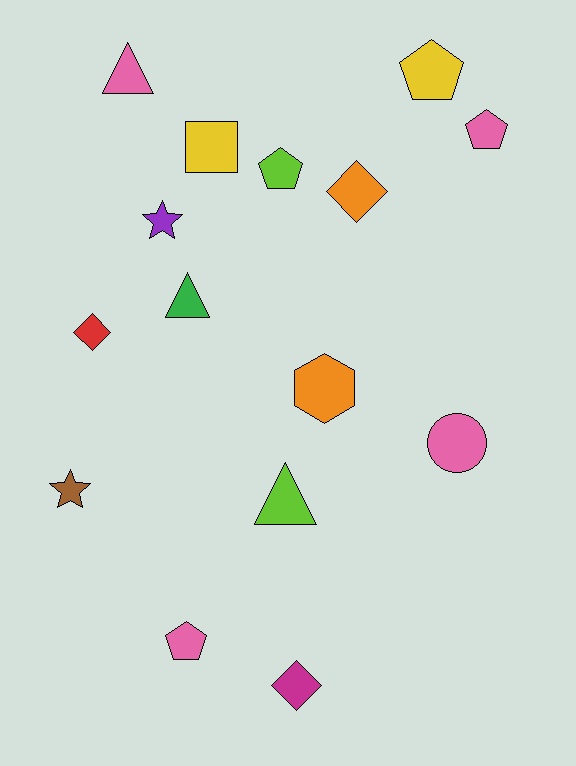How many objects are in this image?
There are 15 objects.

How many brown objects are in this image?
There is 1 brown object.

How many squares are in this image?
There is 1 square.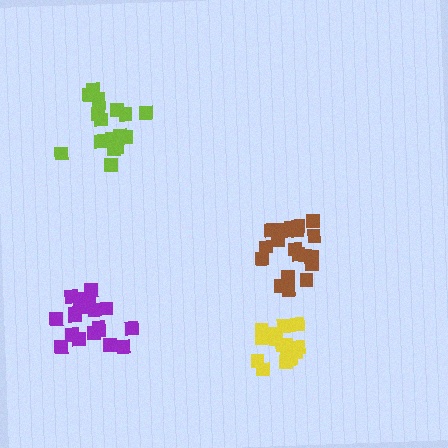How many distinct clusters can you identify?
There are 4 distinct clusters.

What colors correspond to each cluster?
The clusters are colored: brown, yellow, lime, purple.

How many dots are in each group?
Group 1: 20 dots, Group 2: 16 dots, Group 3: 17 dots, Group 4: 19 dots (72 total).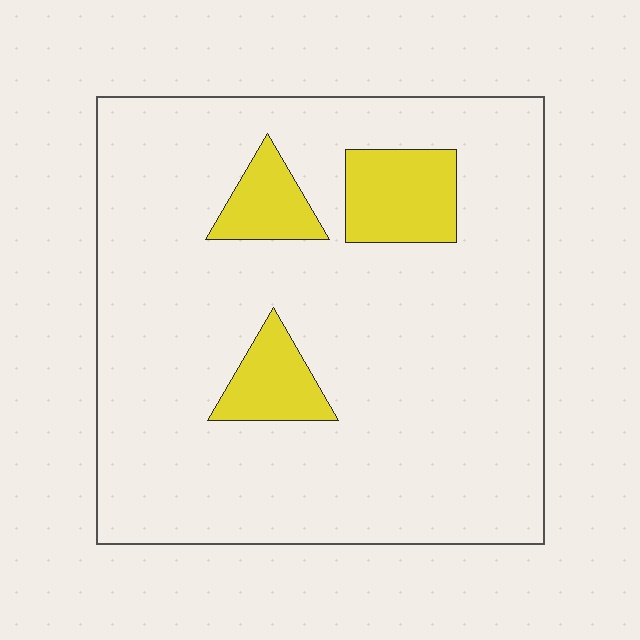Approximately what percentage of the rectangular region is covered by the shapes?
Approximately 10%.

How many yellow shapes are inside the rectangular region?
3.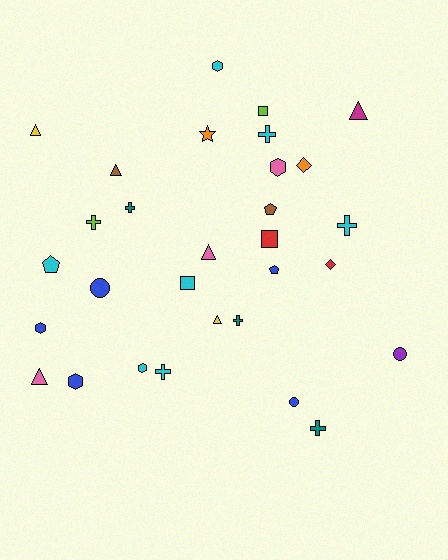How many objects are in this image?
There are 30 objects.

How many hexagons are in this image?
There are 5 hexagons.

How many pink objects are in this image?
There are 3 pink objects.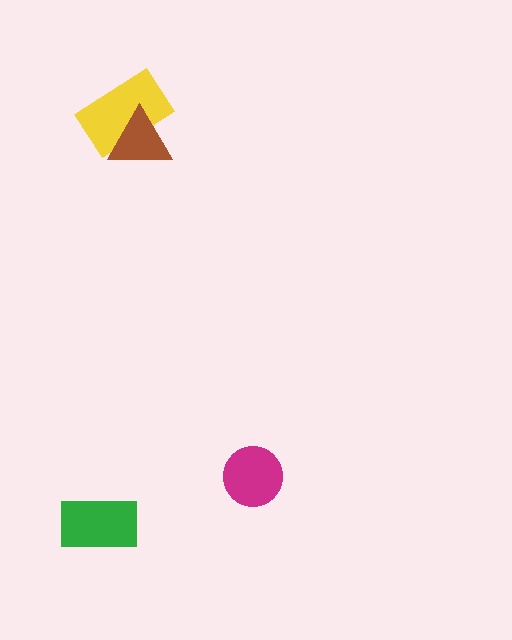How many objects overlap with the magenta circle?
0 objects overlap with the magenta circle.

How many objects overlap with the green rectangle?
0 objects overlap with the green rectangle.